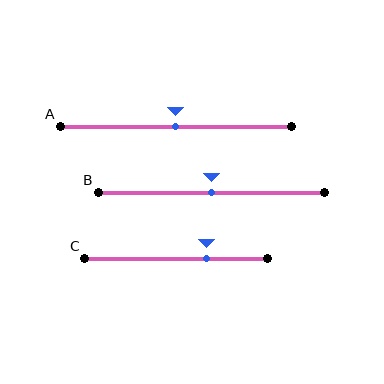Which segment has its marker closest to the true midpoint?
Segment A has its marker closest to the true midpoint.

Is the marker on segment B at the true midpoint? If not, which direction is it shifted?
Yes, the marker on segment B is at the true midpoint.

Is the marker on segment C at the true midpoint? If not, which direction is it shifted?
No, the marker on segment C is shifted to the right by about 17% of the segment length.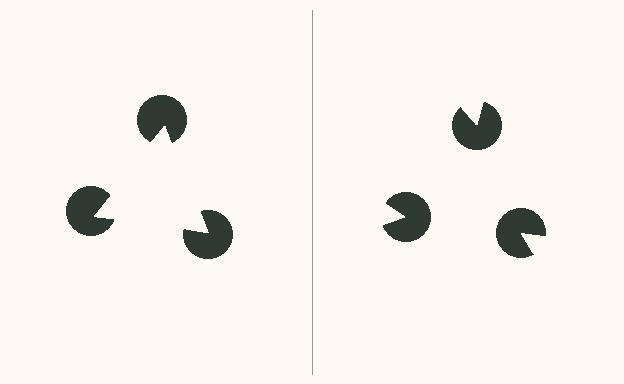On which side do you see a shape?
An illusory triangle appears on the left side. On the right side the wedge cuts are rotated, so no coherent shape forms.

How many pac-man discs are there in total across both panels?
6 — 3 on each side.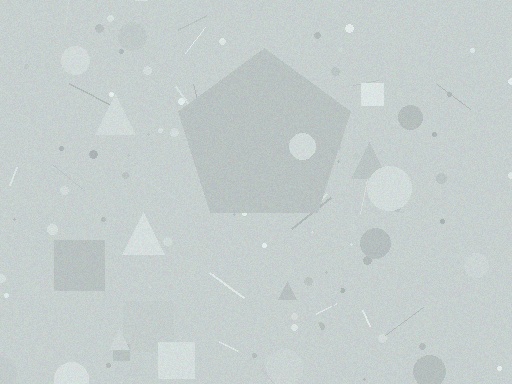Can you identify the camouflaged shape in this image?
The camouflaged shape is a pentagon.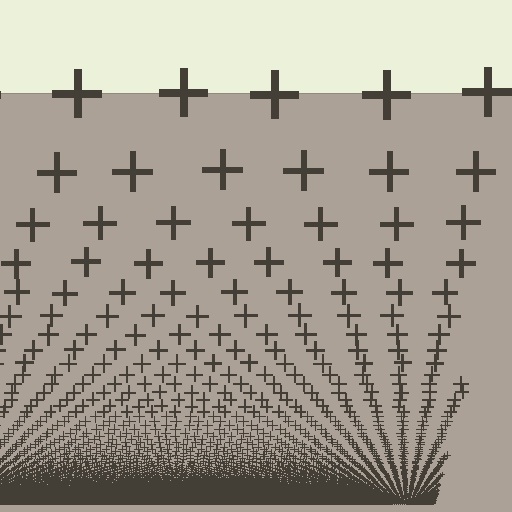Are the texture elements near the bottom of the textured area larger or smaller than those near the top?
Smaller. The gradient is inverted — elements near the bottom are smaller and denser.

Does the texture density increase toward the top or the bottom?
Density increases toward the bottom.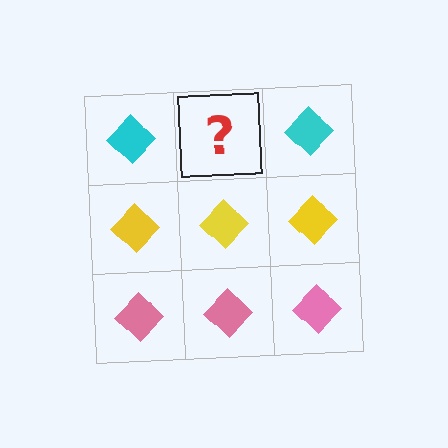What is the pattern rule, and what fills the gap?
The rule is that each row has a consistent color. The gap should be filled with a cyan diamond.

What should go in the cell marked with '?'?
The missing cell should contain a cyan diamond.